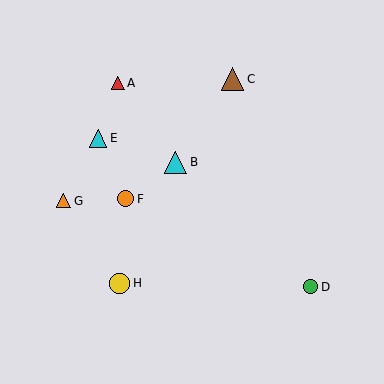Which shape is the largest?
The cyan triangle (labeled B) is the largest.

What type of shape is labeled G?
Shape G is an orange triangle.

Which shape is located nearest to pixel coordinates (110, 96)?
The red triangle (labeled A) at (118, 83) is nearest to that location.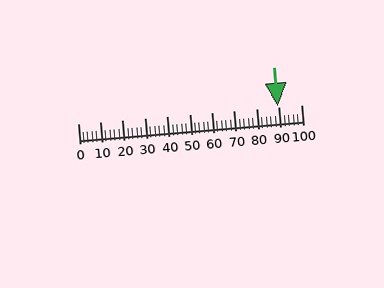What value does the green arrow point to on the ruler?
The green arrow points to approximately 90.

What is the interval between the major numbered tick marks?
The major tick marks are spaced 10 units apart.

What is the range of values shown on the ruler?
The ruler shows values from 0 to 100.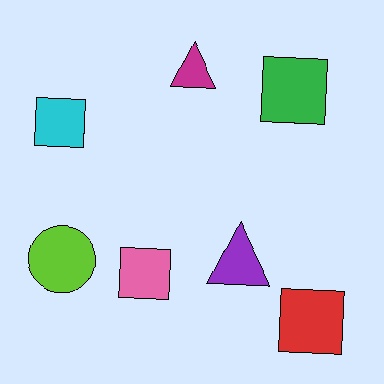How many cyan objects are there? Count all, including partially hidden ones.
There is 1 cyan object.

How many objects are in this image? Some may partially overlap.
There are 7 objects.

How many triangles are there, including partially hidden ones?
There are 2 triangles.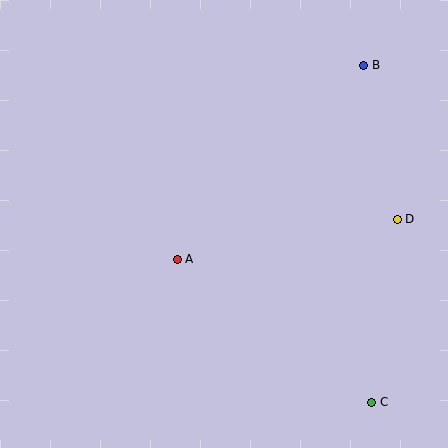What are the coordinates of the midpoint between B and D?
The midpoint between B and D is at (381, 142).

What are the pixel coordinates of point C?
Point C is at (372, 402).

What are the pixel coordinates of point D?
Point D is at (397, 219).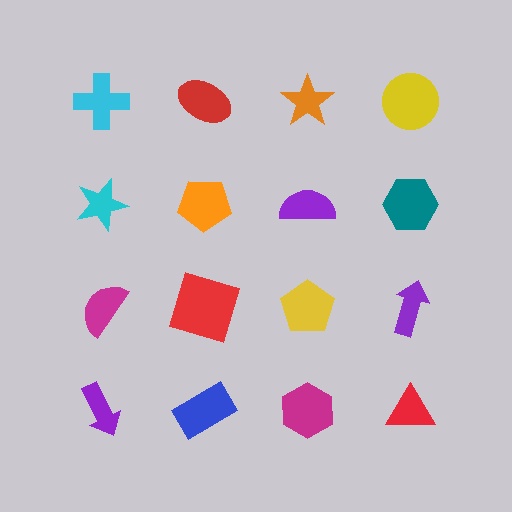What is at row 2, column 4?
A teal hexagon.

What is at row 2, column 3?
A purple semicircle.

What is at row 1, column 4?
A yellow circle.